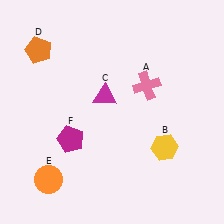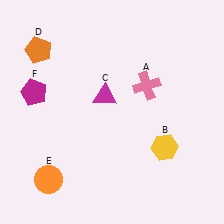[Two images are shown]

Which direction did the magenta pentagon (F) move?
The magenta pentagon (F) moved up.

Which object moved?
The magenta pentagon (F) moved up.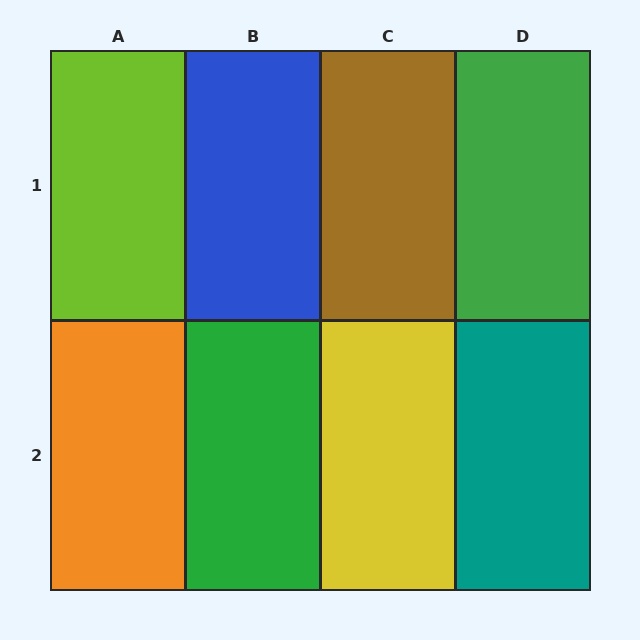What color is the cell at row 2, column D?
Teal.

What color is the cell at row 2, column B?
Green.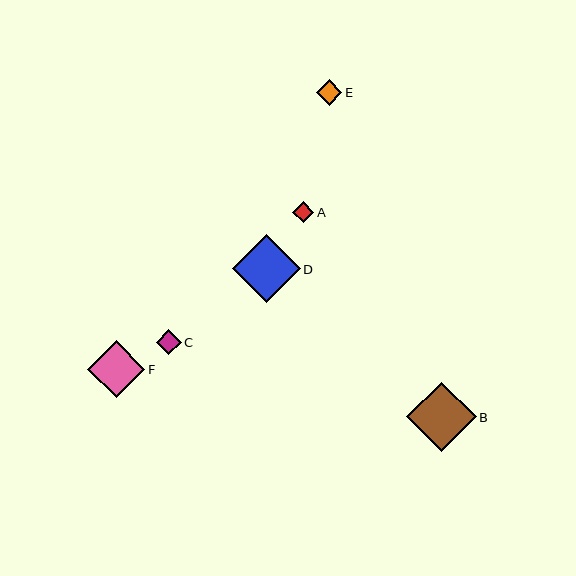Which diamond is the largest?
Diamond B is the largest with a size of approximately 69 pixels.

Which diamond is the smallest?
Diamond A is the smallest with a size of approximately 21 pixels.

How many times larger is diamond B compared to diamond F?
Diamond B is approximately 1.2 times the size of diamond F.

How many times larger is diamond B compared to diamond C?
Diamond B is approximately 2.7 times the size of diamond C.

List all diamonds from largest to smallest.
From largest to smallest: B, D, F, E, C, A.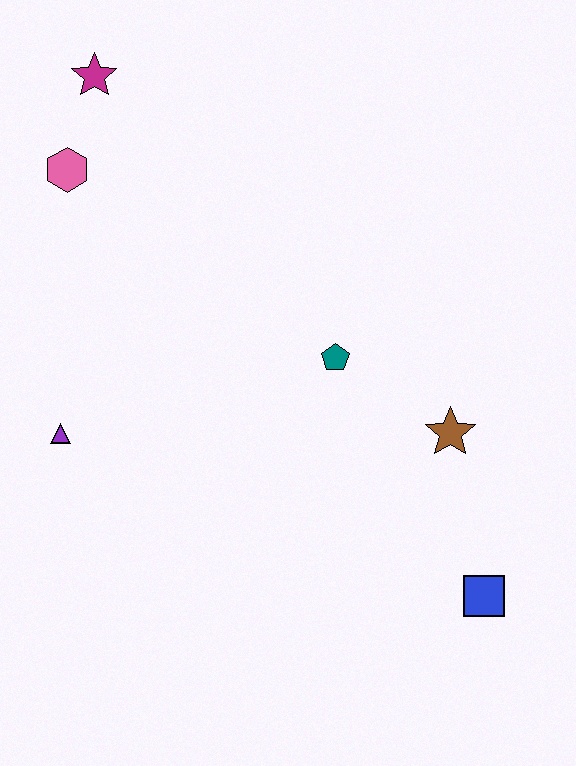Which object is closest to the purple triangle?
The pink hexagon is closest to the purple triangle.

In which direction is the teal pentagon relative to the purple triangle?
The teal pentagon is to the right of the purple triangle.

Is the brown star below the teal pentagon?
Yes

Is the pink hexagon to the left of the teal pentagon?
Yes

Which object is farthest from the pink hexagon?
The blue square is farthest from the pink hexagon.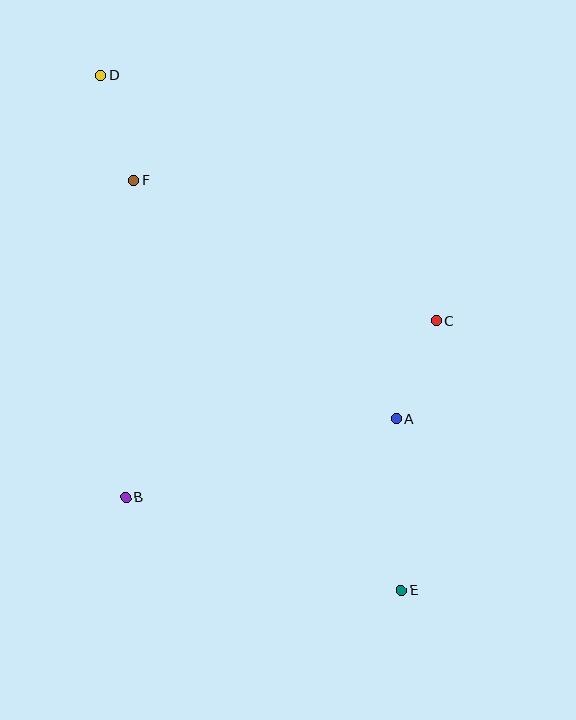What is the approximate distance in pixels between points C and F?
The distance between C and F is approximately 333 pixels.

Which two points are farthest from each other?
Points D and E are farthest from each other.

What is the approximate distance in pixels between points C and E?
The distance between C and E is approximately 271 pixels.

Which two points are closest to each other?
Points A and C are closest to each other.